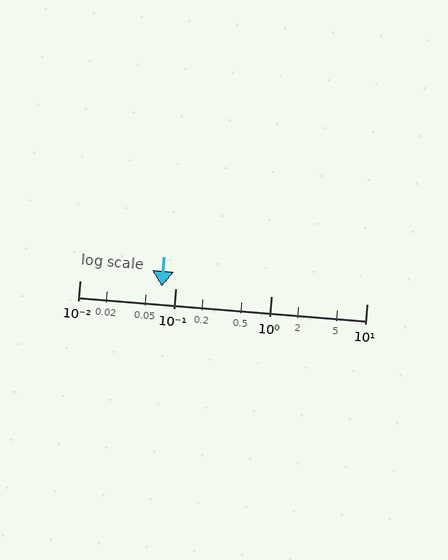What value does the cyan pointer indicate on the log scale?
The pointer indicates approximately 0.072.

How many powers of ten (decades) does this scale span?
The scale spans 3 decades, from 0.01 to 10.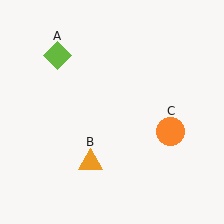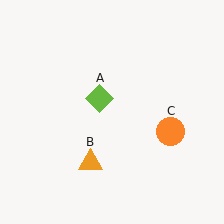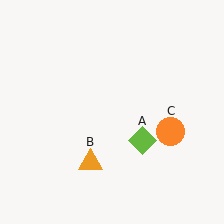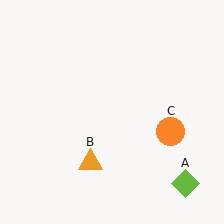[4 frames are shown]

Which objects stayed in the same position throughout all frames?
Orange triangle (object B) and orange circle (object C) remained stationary.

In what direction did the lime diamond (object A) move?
The lime diamond (object A) moved down and to the right.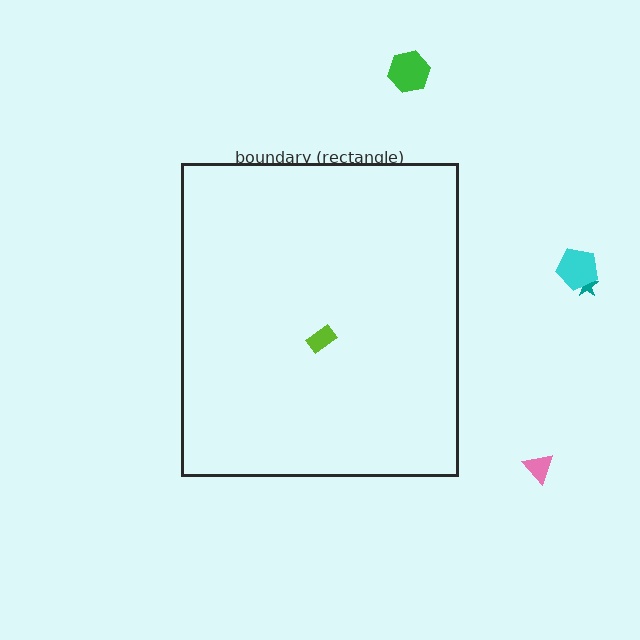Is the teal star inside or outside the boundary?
Outside.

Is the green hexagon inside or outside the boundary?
Outside.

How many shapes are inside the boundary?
1 inside, 4 outside.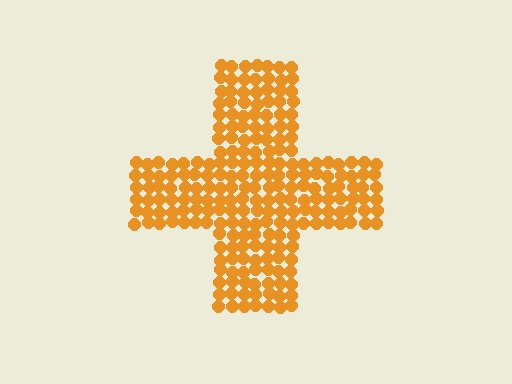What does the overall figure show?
The overall figure shows a cross.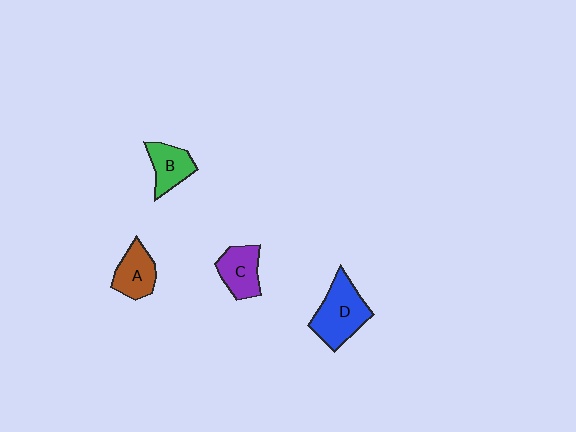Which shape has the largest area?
Shape D (blue).